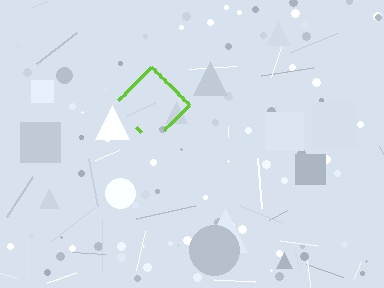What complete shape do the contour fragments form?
The contour fragments form a diamond.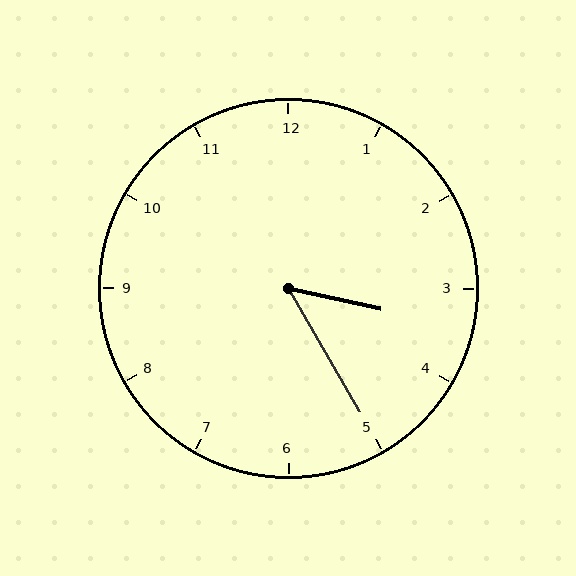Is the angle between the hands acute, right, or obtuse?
It is acute.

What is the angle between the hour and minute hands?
Approximately 48 degrees.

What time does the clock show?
3:25.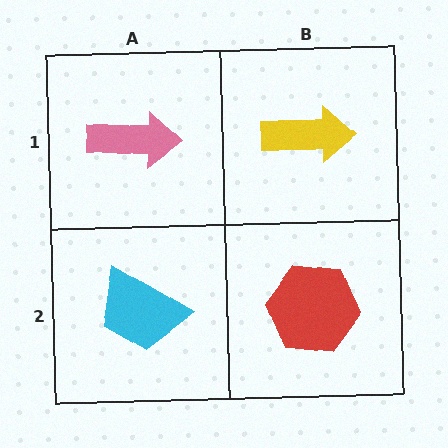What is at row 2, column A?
A cyan trapezoid.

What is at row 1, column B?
A yellow arrow.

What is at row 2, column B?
A red hexagon.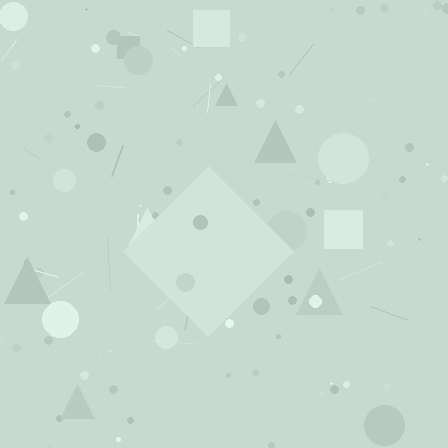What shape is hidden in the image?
A diamond is hidden in the image.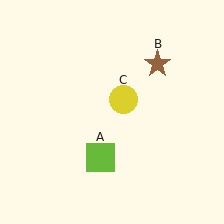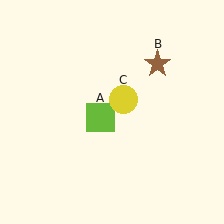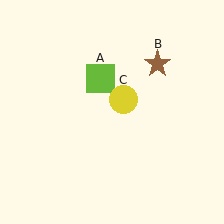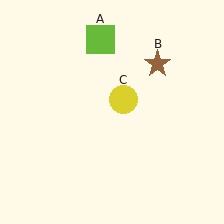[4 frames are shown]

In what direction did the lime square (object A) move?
The lime square (object A) moved up.